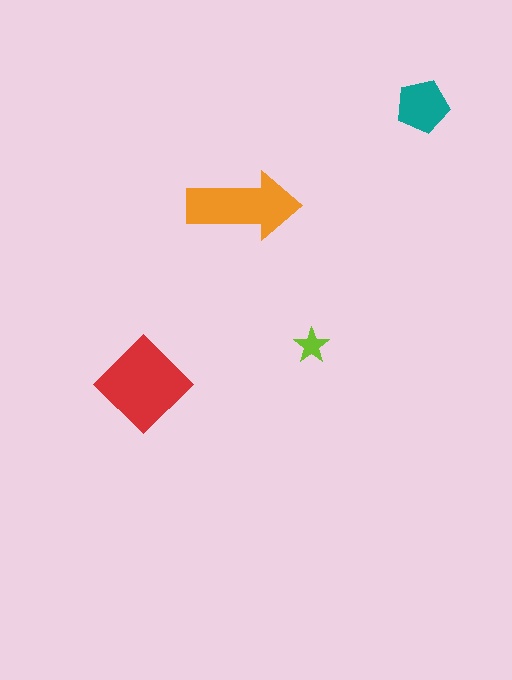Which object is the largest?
The red diamond.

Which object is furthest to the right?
The teal pentagon is rightmost.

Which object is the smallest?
The lime star.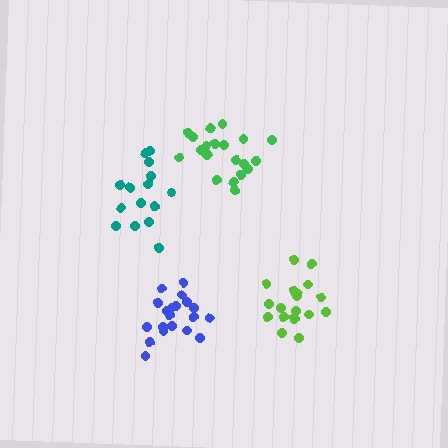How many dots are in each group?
Group 1: 19 dots, Group 2: 21 dots, Group 3: 15 dots, Group 4: 20 dots (75 total).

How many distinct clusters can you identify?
There are 4 distinct clusters.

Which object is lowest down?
The blue cluster is bottommost.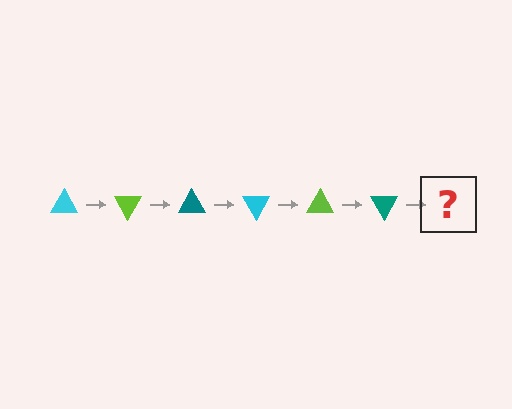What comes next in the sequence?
The next element should be a cyan triangle, rotated 360 degrees from the start.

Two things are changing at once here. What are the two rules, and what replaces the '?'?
The two rules are that it rotates 60 degrees each step and the color cycles through cyan, lime, and teal. The '?' should be a cyan triangle, rotated 360 degrees from the start.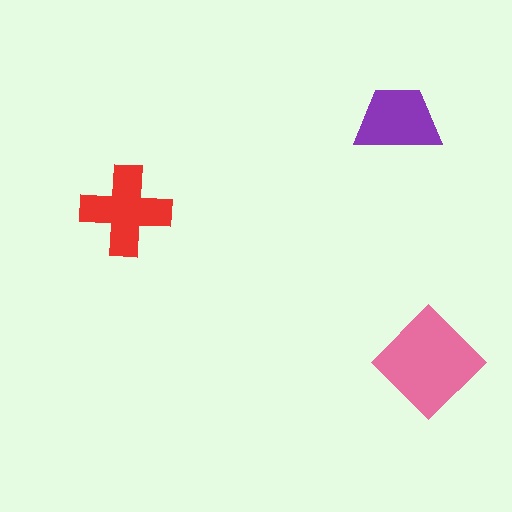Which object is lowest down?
The pink diamond is bottommost.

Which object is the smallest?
The purple trapezoid.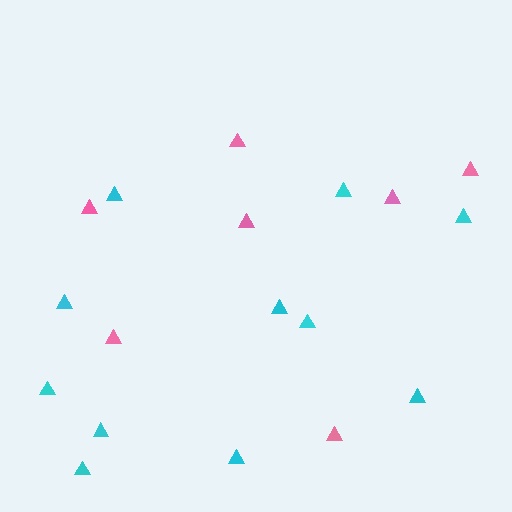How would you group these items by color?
There are 2 groups: one group of cyan triangles (11) and one group of pink triangles (7).